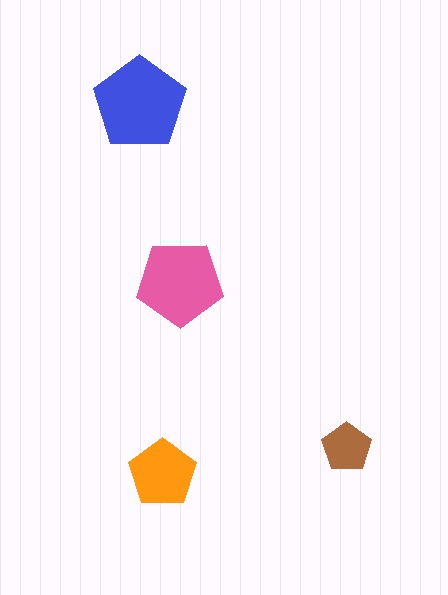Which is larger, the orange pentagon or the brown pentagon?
The orange one.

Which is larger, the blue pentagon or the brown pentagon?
The blue one.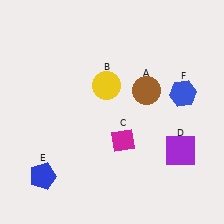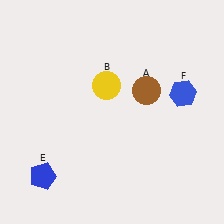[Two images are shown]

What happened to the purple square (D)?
The purple square (D) was removed in Image 2. It was in the bottom-right area of Image 1.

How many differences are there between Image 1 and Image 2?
There are 2 differences between the two images.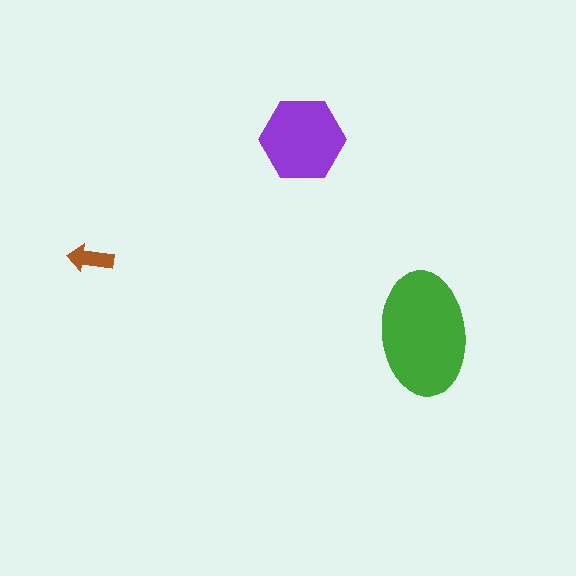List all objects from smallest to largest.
The brown arrow, the purple hexagon, the green ellipse.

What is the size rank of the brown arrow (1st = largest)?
3rd.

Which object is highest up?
The purple hexagon is topmost.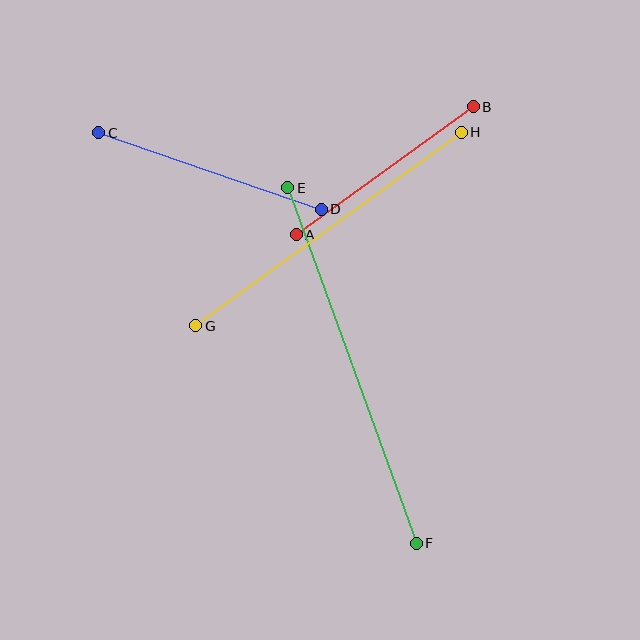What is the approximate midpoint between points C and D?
The midpoint is at approximately (210, 171) pixels.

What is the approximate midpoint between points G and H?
The midpoint is at approximately (328, 229) pixels.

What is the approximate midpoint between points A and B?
The midpoint is at approximately (385, 171) pixels.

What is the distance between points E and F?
The distance is approximately 378 pixels.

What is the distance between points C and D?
The distance is approximately 235 pixels.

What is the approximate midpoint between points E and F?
The midpoint is at approximately (352, 366) pixels.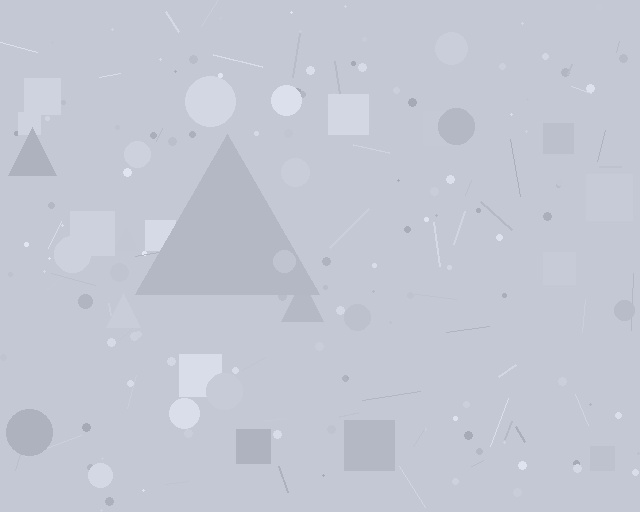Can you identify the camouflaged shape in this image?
The camouflaged shape is a triangle.